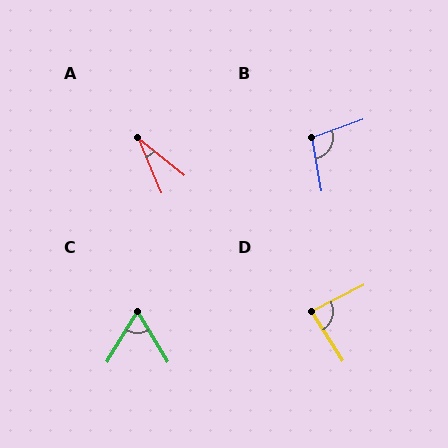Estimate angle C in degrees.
Approximately 62 degrees.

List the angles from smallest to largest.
A (28°), C (62°), D (84°), B (100°).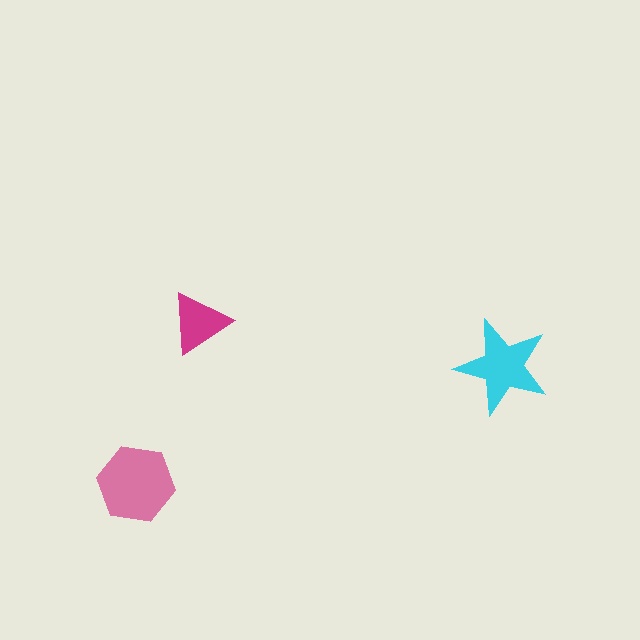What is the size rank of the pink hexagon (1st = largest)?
1st.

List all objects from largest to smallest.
The pink hexagon, the cyan star, the magenta triangle.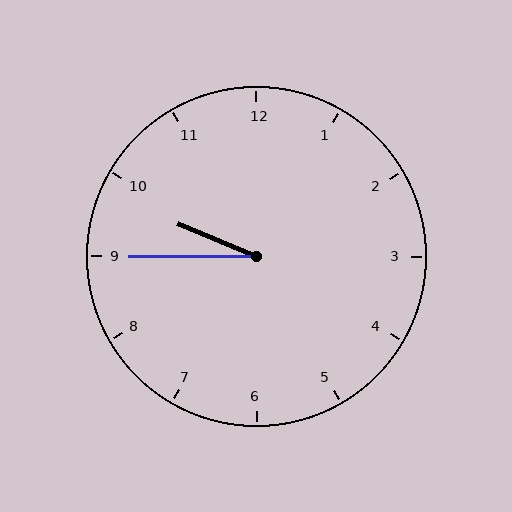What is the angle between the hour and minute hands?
Approximately 22 degrees.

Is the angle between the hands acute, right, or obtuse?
It is acute.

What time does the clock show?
9:45.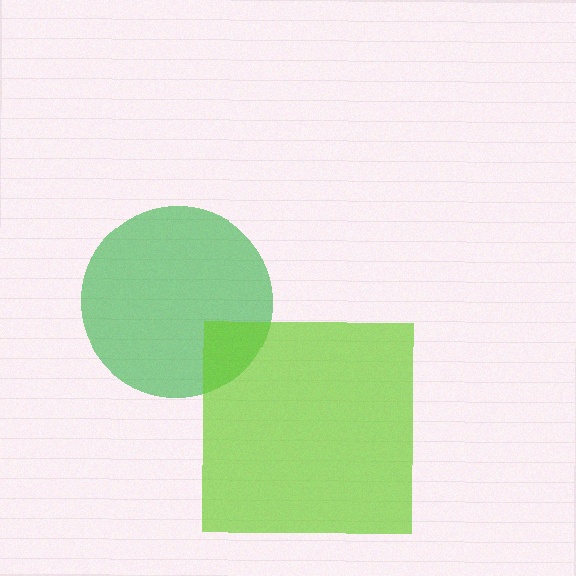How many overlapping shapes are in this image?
There are 2 overlapping shapes in the image.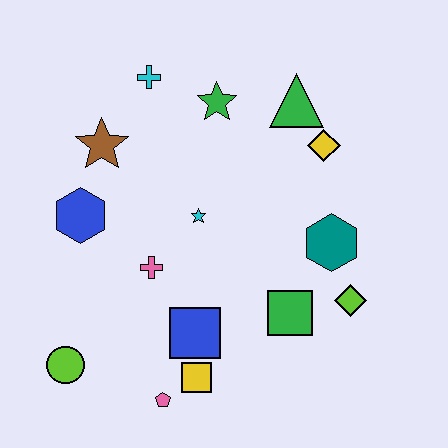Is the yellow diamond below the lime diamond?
No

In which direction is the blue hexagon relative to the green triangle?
The blue hexagon is to the left of the green triangle.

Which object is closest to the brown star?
The blue hexagon is closest to the brown star.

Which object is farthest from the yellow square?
The cyan cross is farthest from the yellow square.